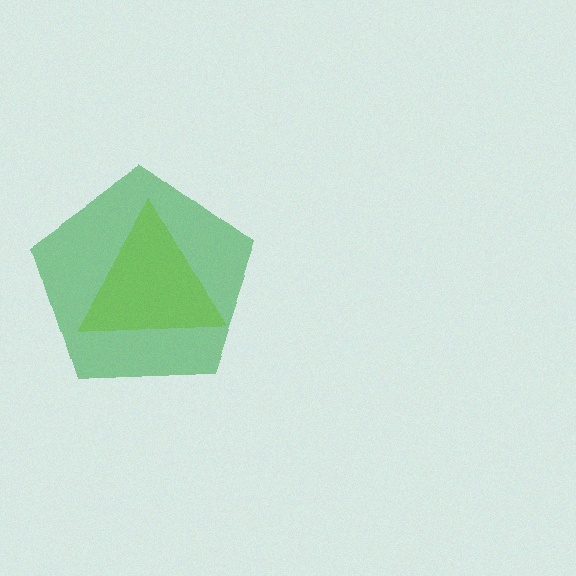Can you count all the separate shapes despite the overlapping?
Yes, there are 2 separate shapes.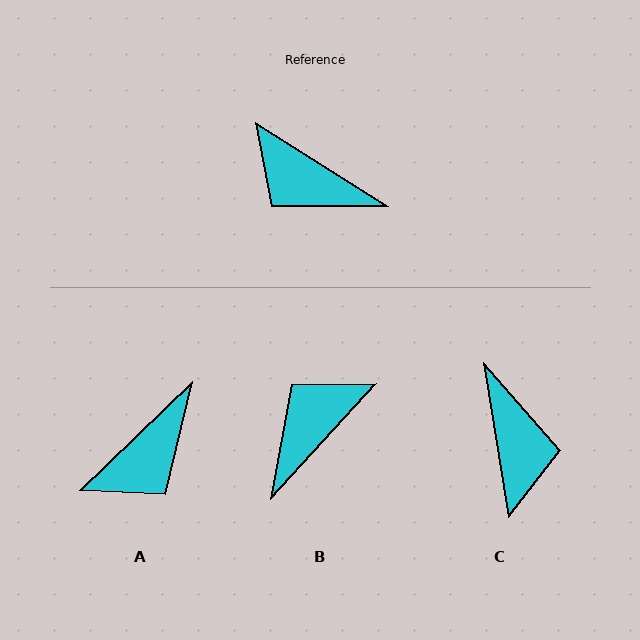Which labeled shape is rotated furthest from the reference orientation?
C, about 131 degrees away.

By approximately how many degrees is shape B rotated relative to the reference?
Approximately 100 degrees clockwise.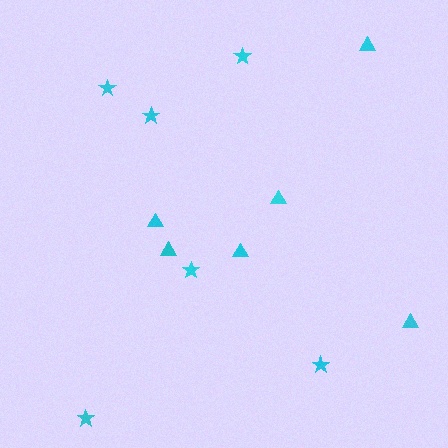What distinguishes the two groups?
There are 2 groups: one group of stars (6) and one group of triangles (6).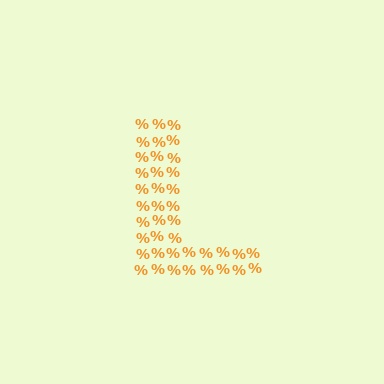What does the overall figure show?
The overall figure shows the letter L.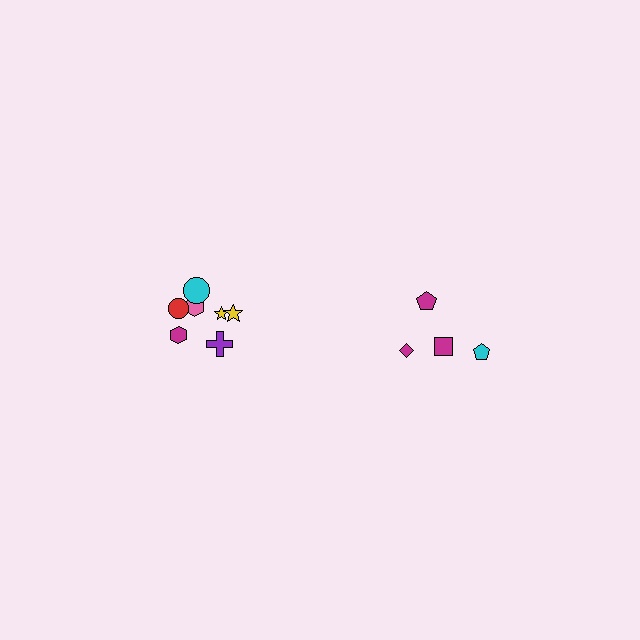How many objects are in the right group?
There are 4 objects.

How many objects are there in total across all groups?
There are 11 objects.